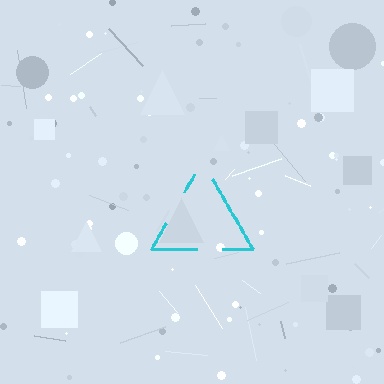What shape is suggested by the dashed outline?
The dashed outline suggests a triangle.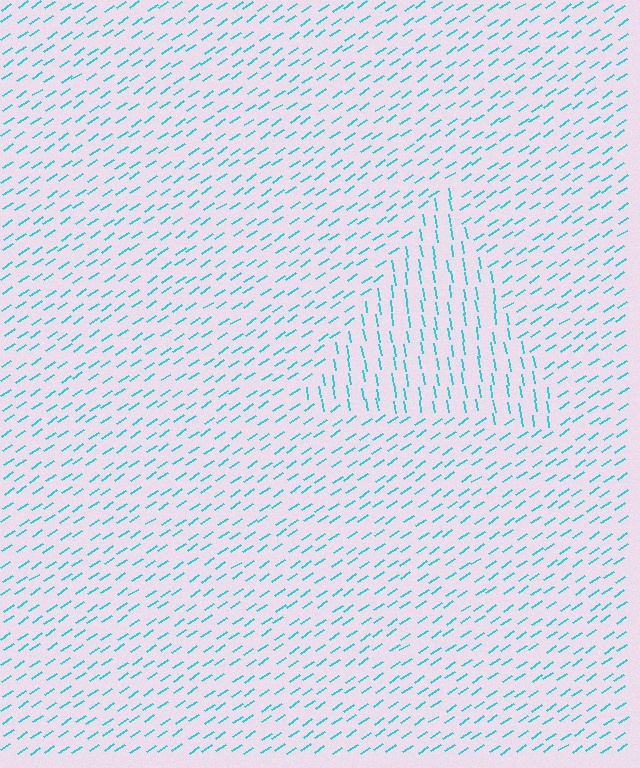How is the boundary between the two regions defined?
The boundary is defined purely by a change in line orientation (approximately 66 degrees difference). All lines are the same color and thickness.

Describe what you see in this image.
The image is filled with small cyan line segments. A triangle region in the image has lines oriented differently from the surrounding lines, creating a visible texture boundary.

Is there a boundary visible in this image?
Yes, there is a texture boundary formed by a change in line orientation.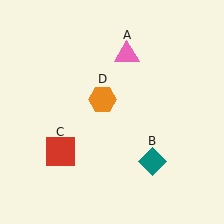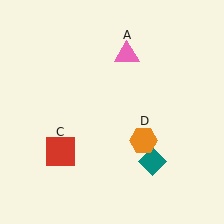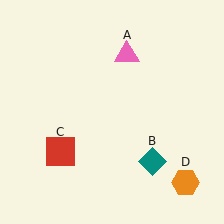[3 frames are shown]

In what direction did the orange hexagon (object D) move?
The orange hexagon (object D) moved down and to the right.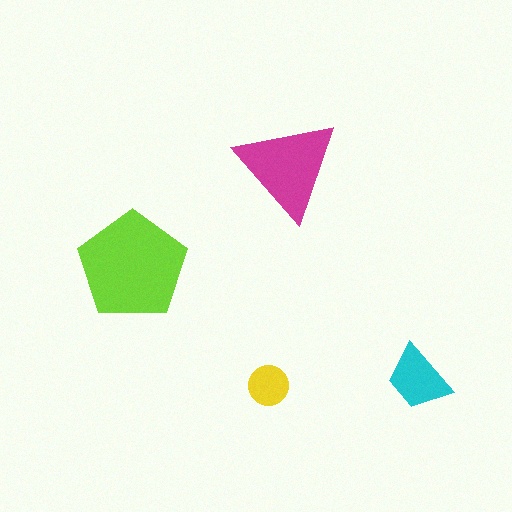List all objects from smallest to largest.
The yellow circle, the cyan trapezoid, the magenta triangle, the lime pentagon.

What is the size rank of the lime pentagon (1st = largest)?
1st.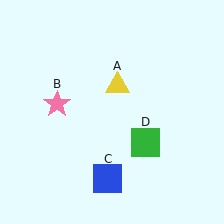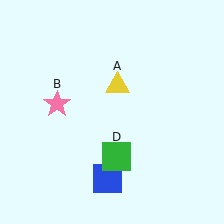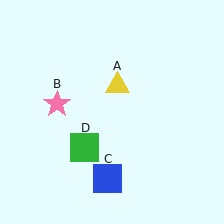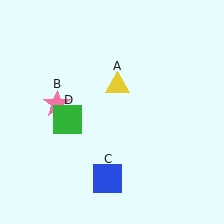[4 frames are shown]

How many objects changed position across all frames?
1 object changed position: green square (object D).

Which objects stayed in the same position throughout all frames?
Yellow triangle (object A) and pink star (object B) and blue square (object C) remained stationary.